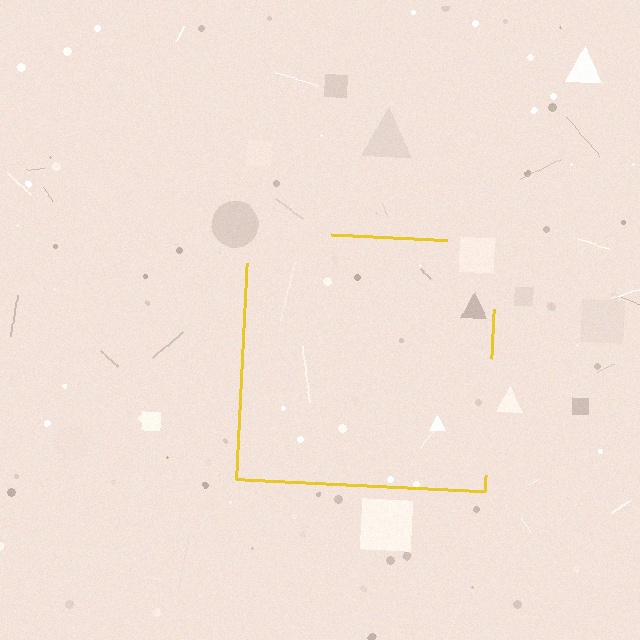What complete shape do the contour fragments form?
The contour fragments form a square.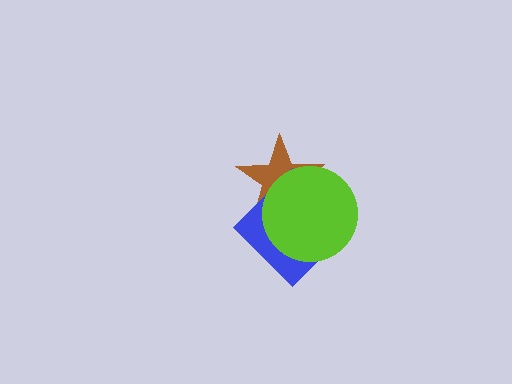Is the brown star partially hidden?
Yes, it is partially covered by another shape.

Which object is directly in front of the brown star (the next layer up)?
The blue diamond is directly in front of the brown star.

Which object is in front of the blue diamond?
The lime circle is in front of the blue diamond.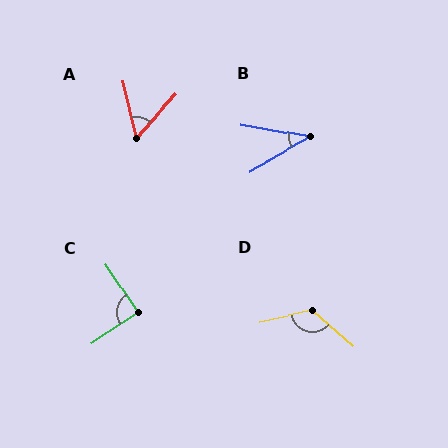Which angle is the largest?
D, at approximately 127 degrees.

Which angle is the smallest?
B, at approximately 39 degrees.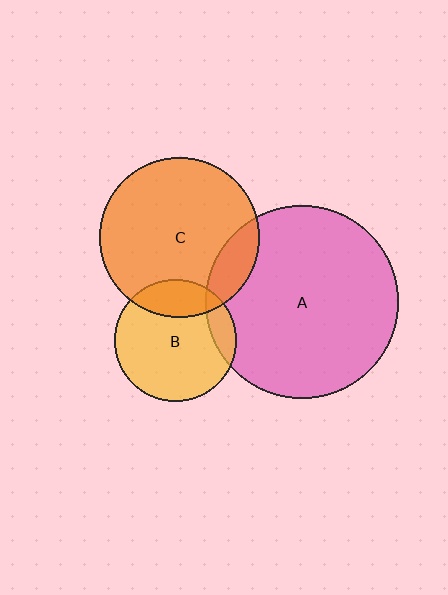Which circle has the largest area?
Circle A (pink).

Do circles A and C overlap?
Yes.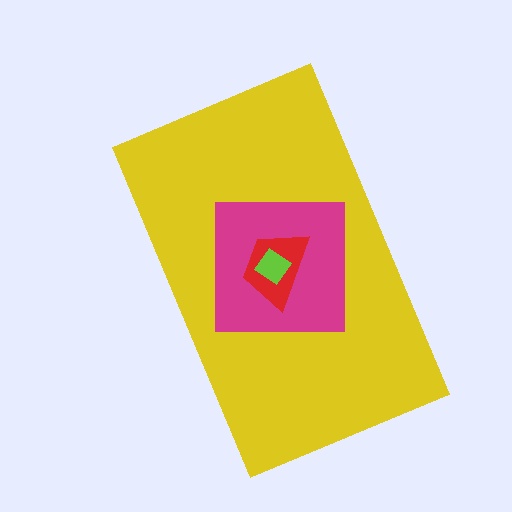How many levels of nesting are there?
4.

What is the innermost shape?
The lime diamond.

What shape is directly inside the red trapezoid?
The lime diamond.